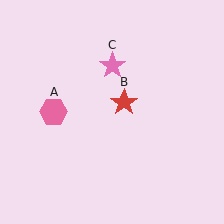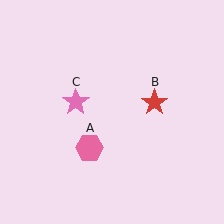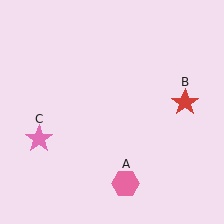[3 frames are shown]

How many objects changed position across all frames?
3 objects changed position: pink hexagon (object A), red star (object B), pink star (object C).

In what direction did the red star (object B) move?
The red star (object B) moved right.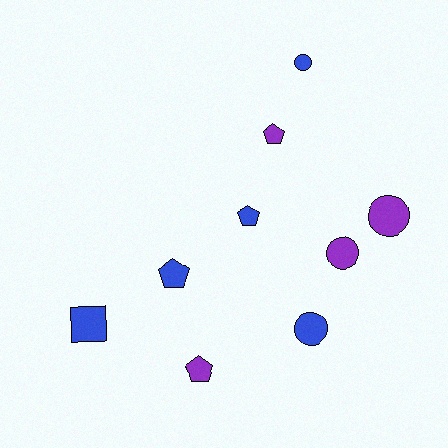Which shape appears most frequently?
Pentagon, with 4 objects.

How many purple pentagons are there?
There are 2 purple pentagons.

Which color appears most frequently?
Blue, with 5 objects.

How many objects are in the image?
There are 9 objects.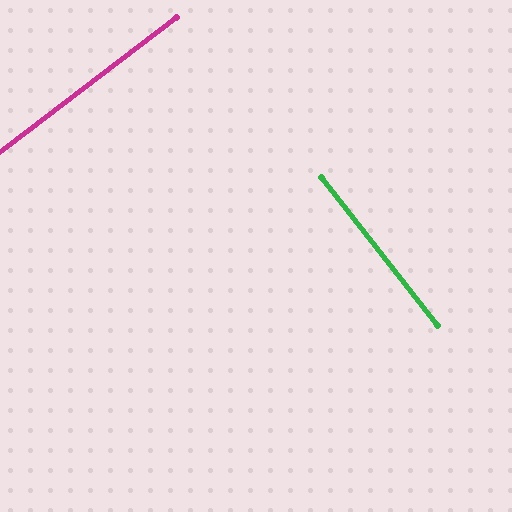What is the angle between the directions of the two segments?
Approximately 89 degrees.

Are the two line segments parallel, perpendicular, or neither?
Perpendicular — they meet at approximately 89°.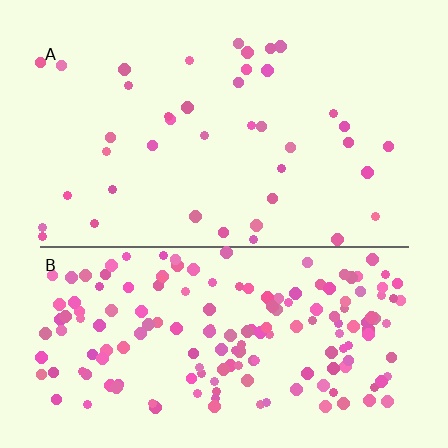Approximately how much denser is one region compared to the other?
Approximately 4.3× — region B over region A.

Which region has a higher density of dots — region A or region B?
B (the bottom).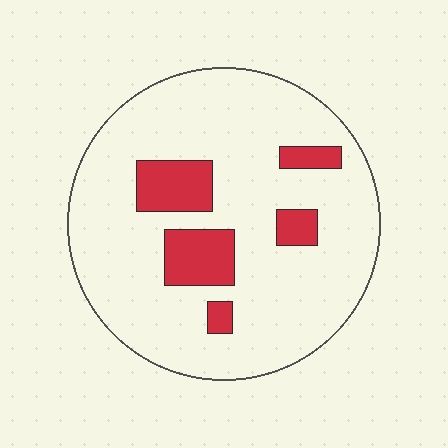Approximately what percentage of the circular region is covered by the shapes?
Approximately 15%.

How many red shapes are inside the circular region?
5.